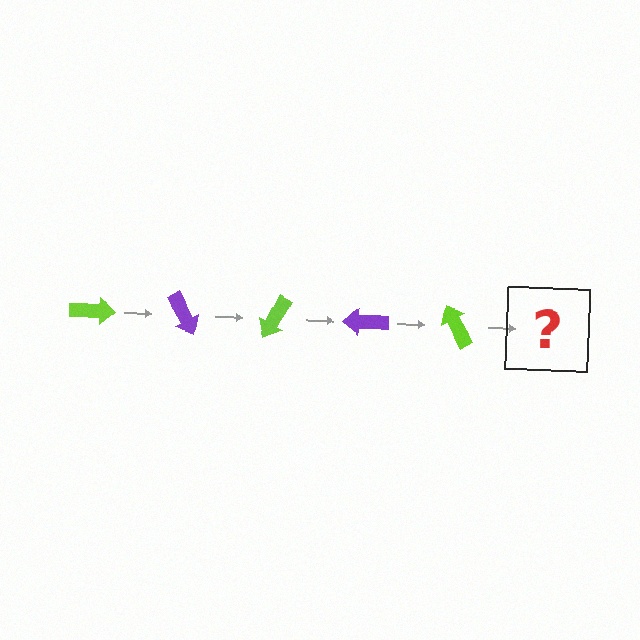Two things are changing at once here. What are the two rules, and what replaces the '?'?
The two rules are that it rotates 60 degrees each step and the color cycles through lime and purple. The '?' should be a purple arrow, rotated 300 degrees from the start.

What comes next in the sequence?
The next element should be a purple arrow, rotated 300 degrees from the start.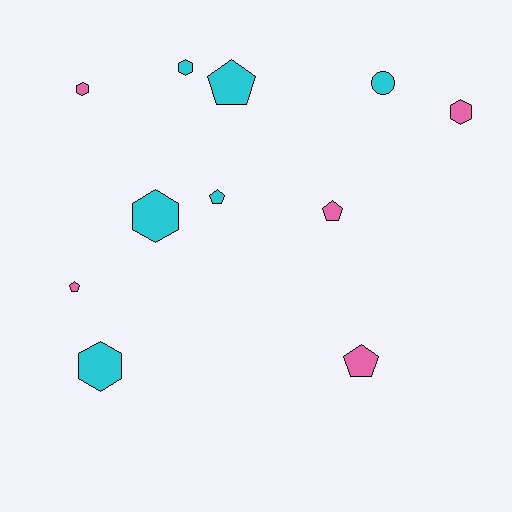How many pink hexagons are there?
There are 2 pink hexagons.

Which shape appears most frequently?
Hexagon, with 5 objects.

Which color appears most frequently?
Cyan, with 6 objects.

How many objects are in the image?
There are 11 objects.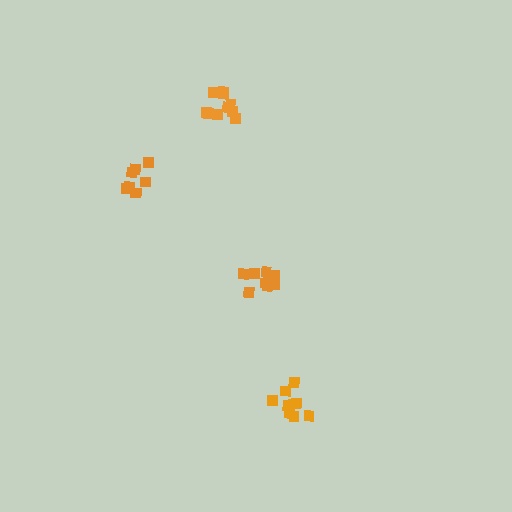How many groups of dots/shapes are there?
There are 4 groups.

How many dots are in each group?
Group 1: 10 dots, Group 2: 10 dots, Group 3: 7 dots, Group 4: 10 dots (37 total).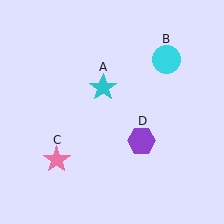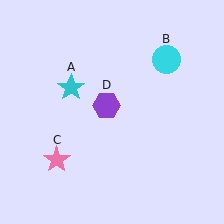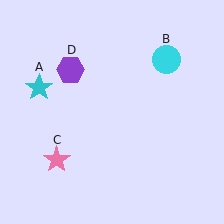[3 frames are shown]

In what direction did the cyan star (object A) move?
The cyan star (object A) moved left.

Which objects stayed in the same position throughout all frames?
Cyan circle (object B) and pink star (object C) remained stationary.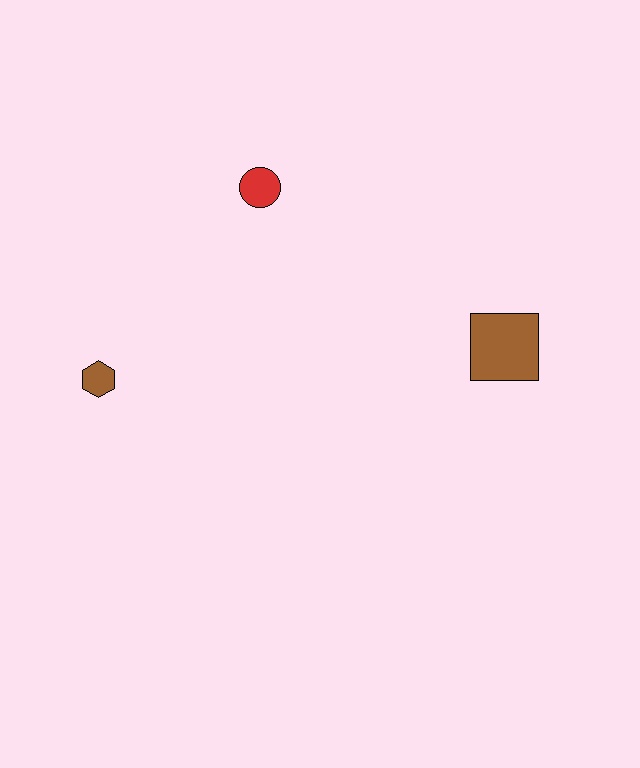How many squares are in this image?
There is 1 square.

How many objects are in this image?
There are 3 objects.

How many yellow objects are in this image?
There are no yellow objects.